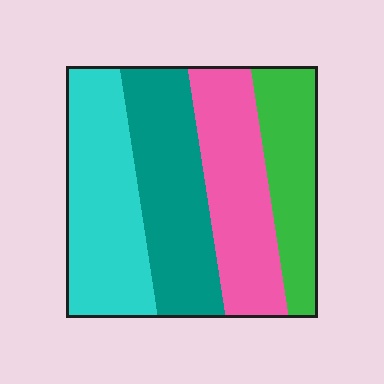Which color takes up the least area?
Green, at roughly 20%.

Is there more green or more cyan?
Cyan.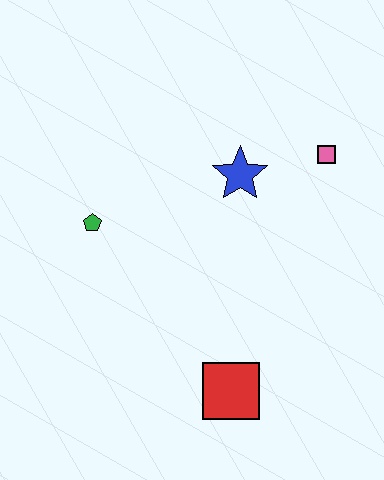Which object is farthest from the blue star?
The red square is farthest from the blue star.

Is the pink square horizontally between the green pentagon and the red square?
No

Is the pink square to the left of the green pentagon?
No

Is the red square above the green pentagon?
No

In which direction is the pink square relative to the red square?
The pink square is above the red square.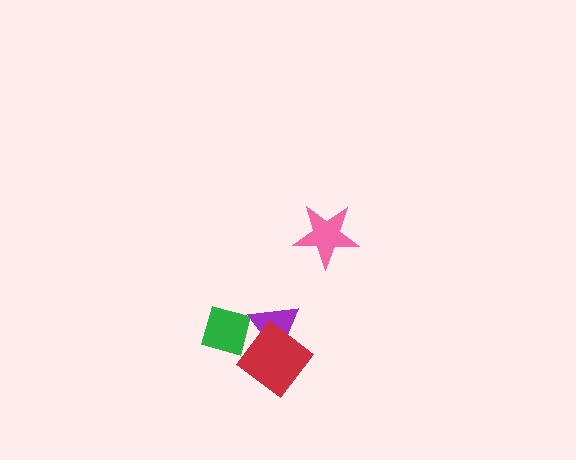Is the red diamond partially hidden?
No, no other shape covers it.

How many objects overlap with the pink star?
0 objects overlap with the pink star.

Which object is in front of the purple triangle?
The red diamond is in front of the purple triangle.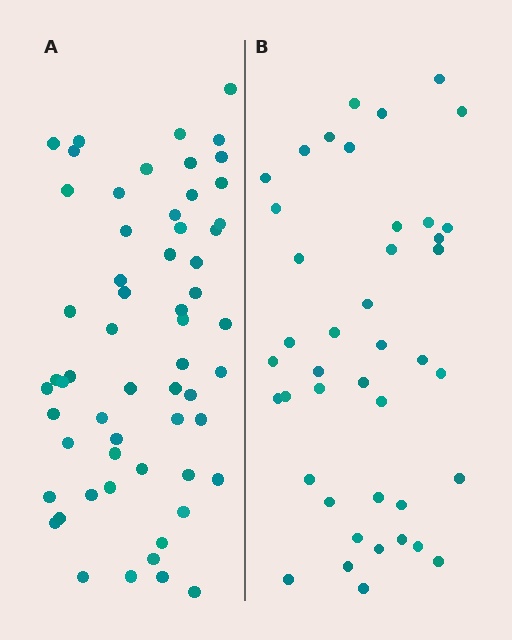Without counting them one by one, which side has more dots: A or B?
Region A (the left region) has more dots.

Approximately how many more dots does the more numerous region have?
Region A has approximately 15 more dots than region B.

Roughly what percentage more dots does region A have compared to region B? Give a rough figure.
About 40% more.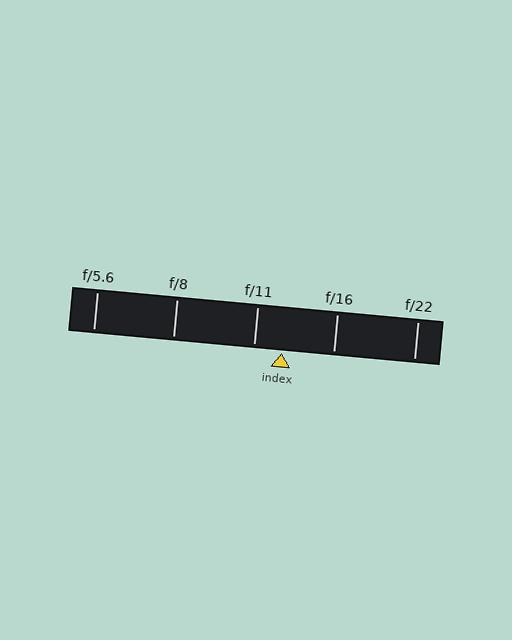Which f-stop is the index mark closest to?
The index mark is closest to f/11.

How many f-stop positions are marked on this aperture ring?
There are 5 f-stop positions marked.